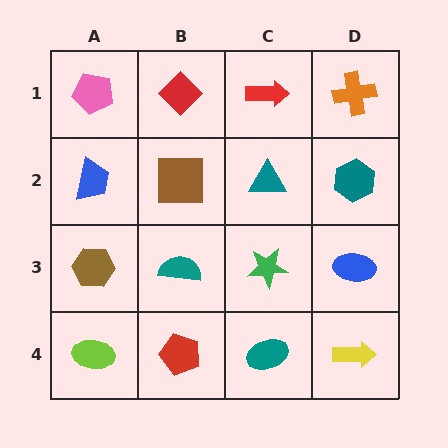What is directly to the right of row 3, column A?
A teal semicircle.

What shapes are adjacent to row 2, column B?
A red diamond (row 1, column B), a teal semicircle (row 3, column B), a blue trapezoid (row 2, column A), a teal triangle (row 2, column C).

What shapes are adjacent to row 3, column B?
A brown square (row 2, column B), a red pentagon (row 4, column B), a brown hexagon (row 3, column A), a green star (row 3, column C).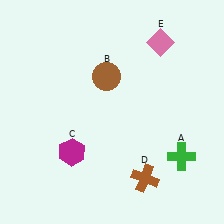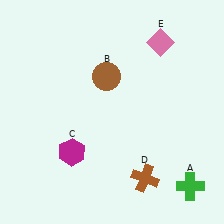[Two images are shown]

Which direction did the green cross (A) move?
The green cross (A) moved down.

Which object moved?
The green cross (A) moved down.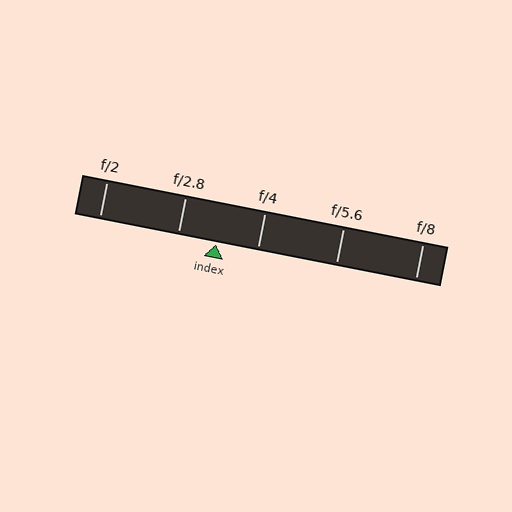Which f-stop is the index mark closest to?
The index mark is closest to f/2.8.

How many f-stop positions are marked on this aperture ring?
There are 5 f-stop positions marked.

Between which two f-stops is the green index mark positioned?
The index mark is between f/2.8 and f/4.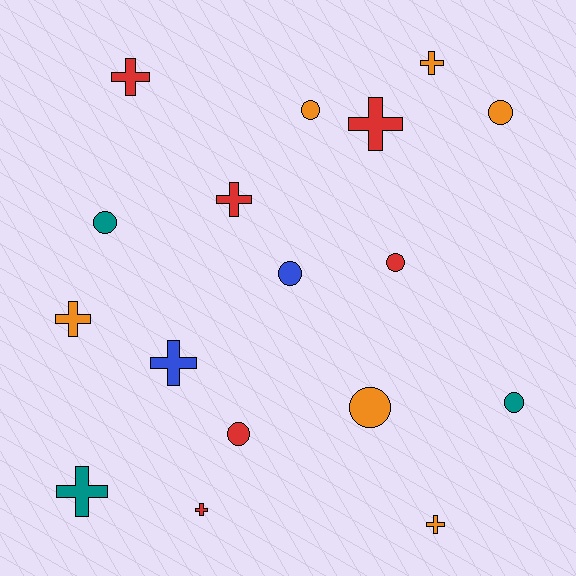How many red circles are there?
There are 2 red circles.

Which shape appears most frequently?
Cross, with 9 objects.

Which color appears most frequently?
Orange, with 6 objects.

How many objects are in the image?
There are 17 objects.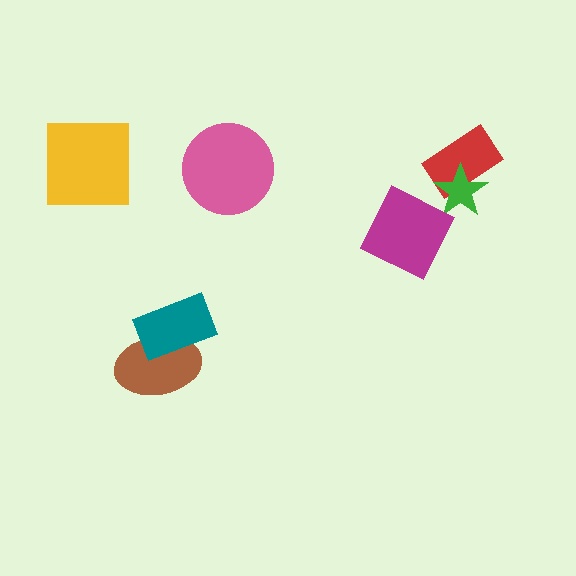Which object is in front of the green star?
The magenta diamond is in front of the green star.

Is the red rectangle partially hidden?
Yes, it is partially covered by another shape.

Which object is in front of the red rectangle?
The green star is in front of the red rectangle.